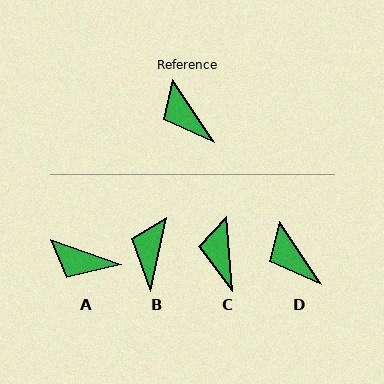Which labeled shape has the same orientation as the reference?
D.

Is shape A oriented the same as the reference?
No, it is off by about 37 degrees.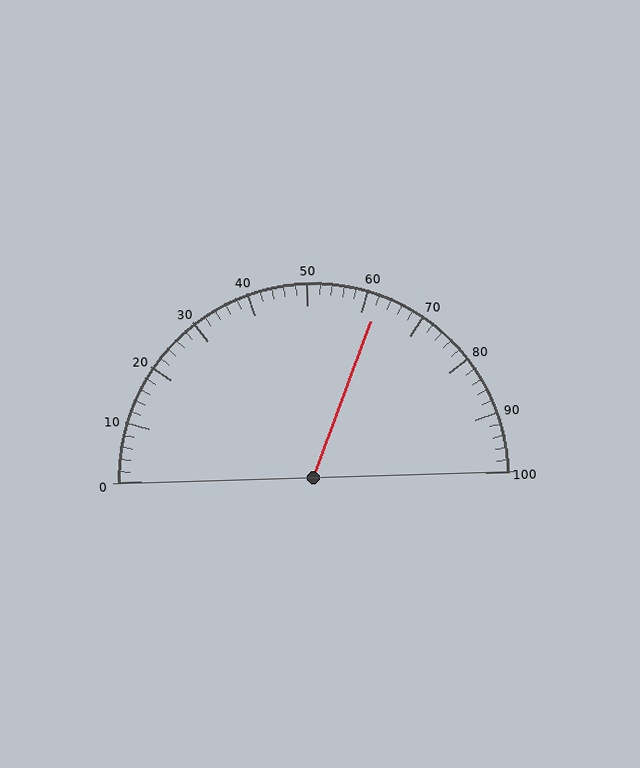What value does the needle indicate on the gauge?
The needle indicates approximately 62.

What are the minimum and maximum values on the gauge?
The gauge ranges from 0 to 100.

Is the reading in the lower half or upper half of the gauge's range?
The reading is in the upper half of the range (0 to 100).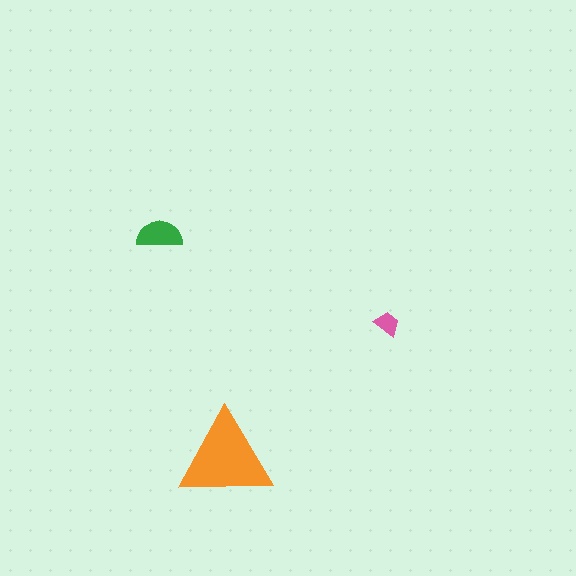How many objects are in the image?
There are 3 objects in the image.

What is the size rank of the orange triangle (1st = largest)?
1st.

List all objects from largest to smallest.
The orange triangle, the green semicircle, the pink trapezoid.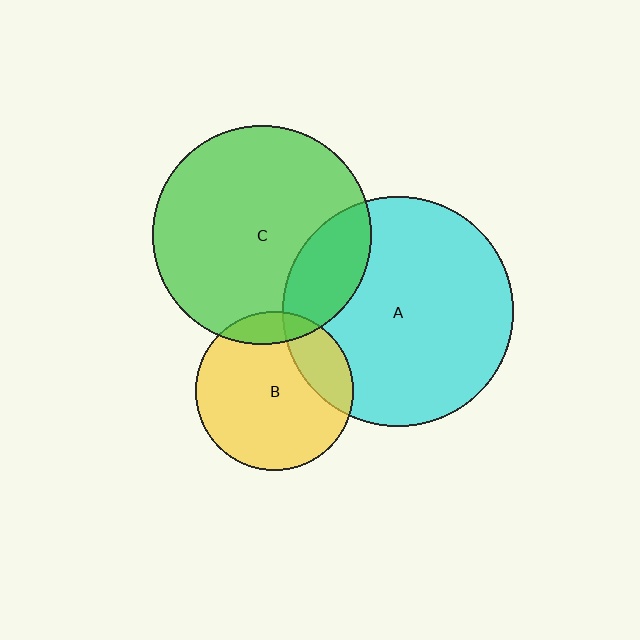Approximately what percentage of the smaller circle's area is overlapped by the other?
Approximately 10%.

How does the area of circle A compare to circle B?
Approximately 2.1 times.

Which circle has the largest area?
Circle A (cyan).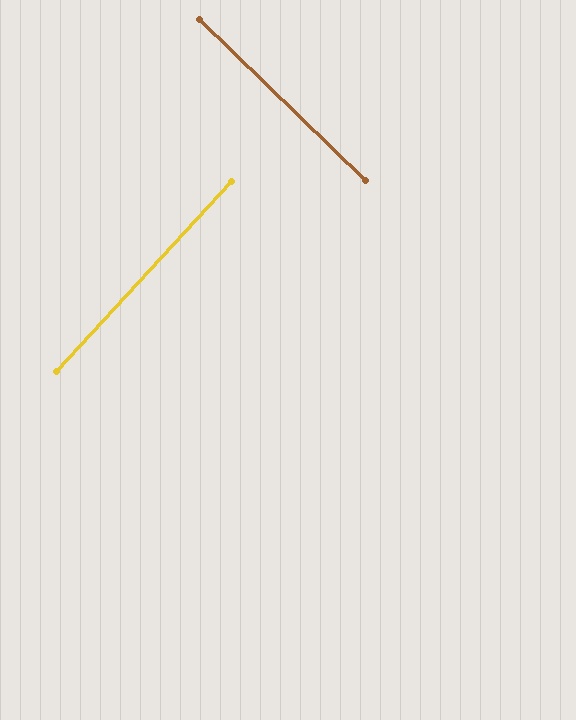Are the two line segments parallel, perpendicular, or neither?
Perpendicular — they meet at approximately 88°.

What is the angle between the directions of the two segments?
Approximately 88 degrees.